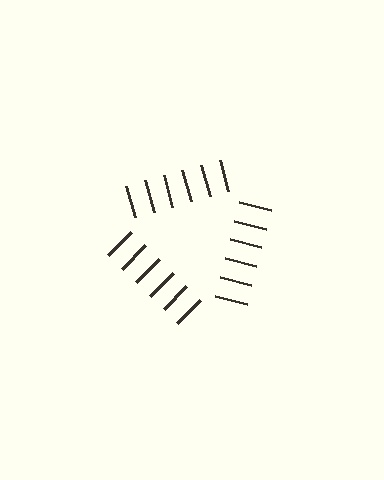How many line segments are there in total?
18 — 6 along each of the 3 edges.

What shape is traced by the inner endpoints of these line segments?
An illusory triangle — the line segments terminate on its edges but no continuous stroke is drawn.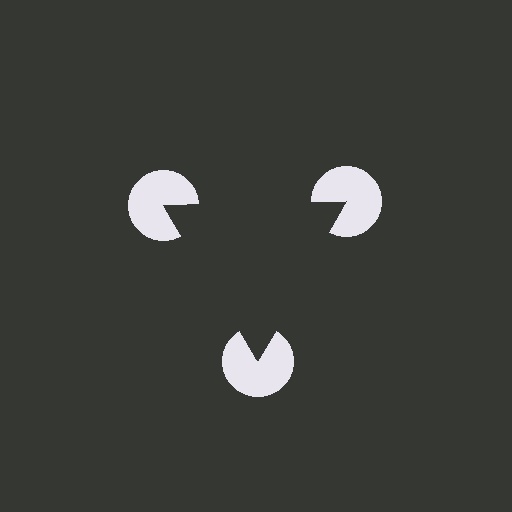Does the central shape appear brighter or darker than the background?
It typically appears slightly darker than the background, even though no actual brightness change is drawn.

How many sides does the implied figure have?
3 sides.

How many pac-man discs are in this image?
There are 3 — one at each vertex of the illusory triangle.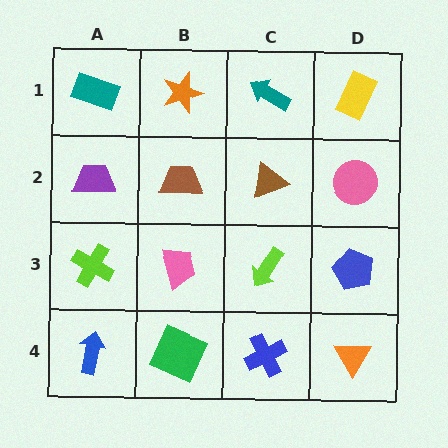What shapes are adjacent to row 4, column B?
A pink trapezoid (row 3, column B), a blue arrow (row 4, column A), a blue cross (row 4, column C).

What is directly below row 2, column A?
A lime cross.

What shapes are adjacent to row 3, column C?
A brown triangle (row 2, column C), a blue cross (row 4, column C), a pink trapezoid (row 3, column B), a blue pentagon (row 3, column D).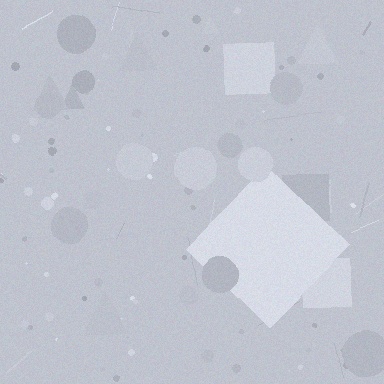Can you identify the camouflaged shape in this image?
The camouflaged shape is a diamond.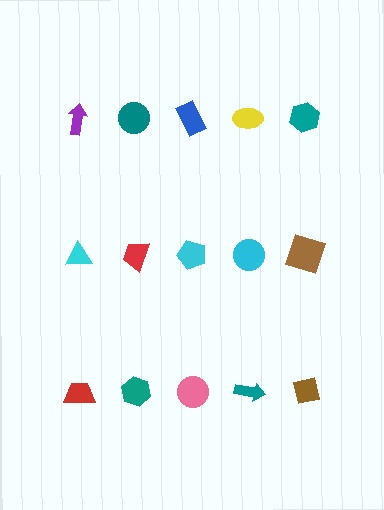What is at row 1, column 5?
A teal hexagon.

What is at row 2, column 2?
A red trapezoid.